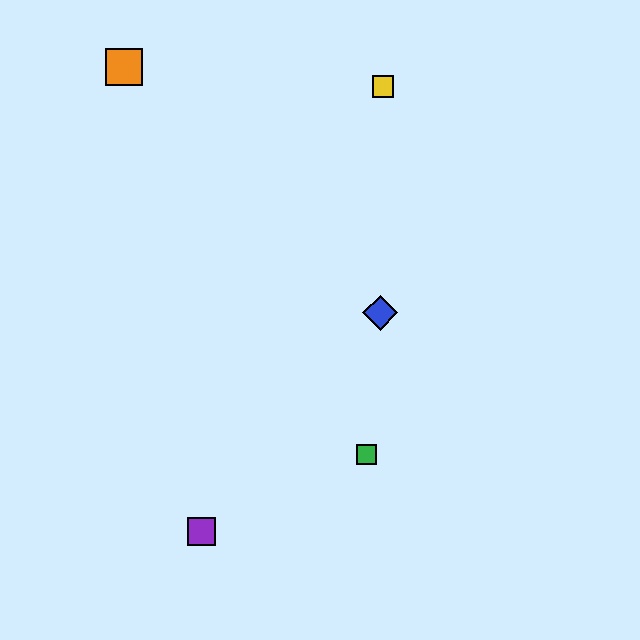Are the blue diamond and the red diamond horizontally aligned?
Yes, both are at y≈313.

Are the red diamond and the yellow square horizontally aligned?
No, the red diamond is at y≈313 and the yellow square is at y≈87.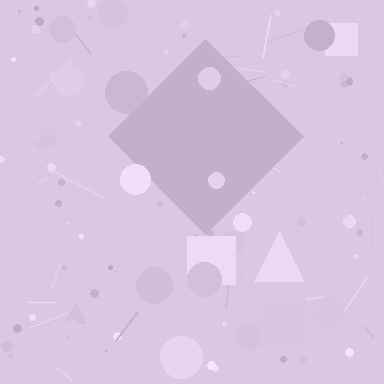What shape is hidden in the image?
A diamond is hidden in the image.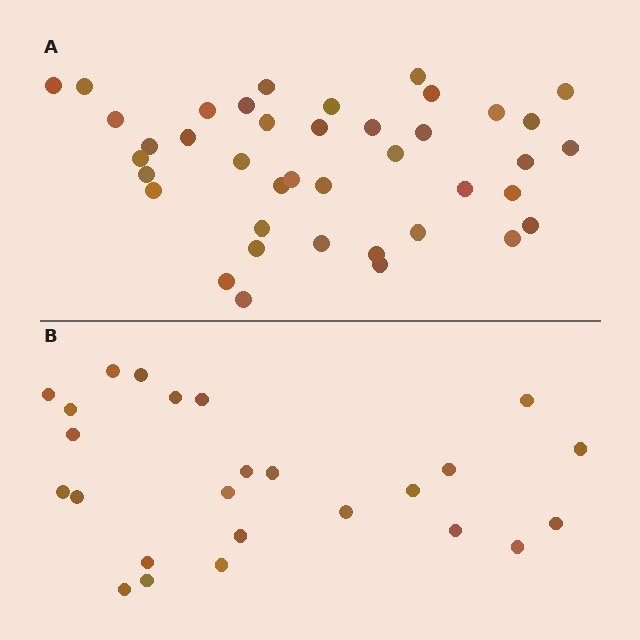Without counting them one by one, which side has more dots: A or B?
Region A (the top region) has more dots.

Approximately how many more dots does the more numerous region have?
Region A has approximately 15 more dots than region B.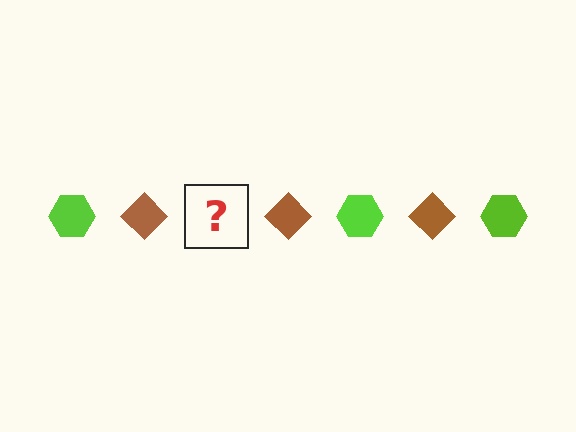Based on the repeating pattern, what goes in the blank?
The blank should be a lime hexagon.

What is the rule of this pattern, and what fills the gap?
The rule is that the pattern alternates between lime hexagon and brown diamond. The gap should be filled with a lime hexagon.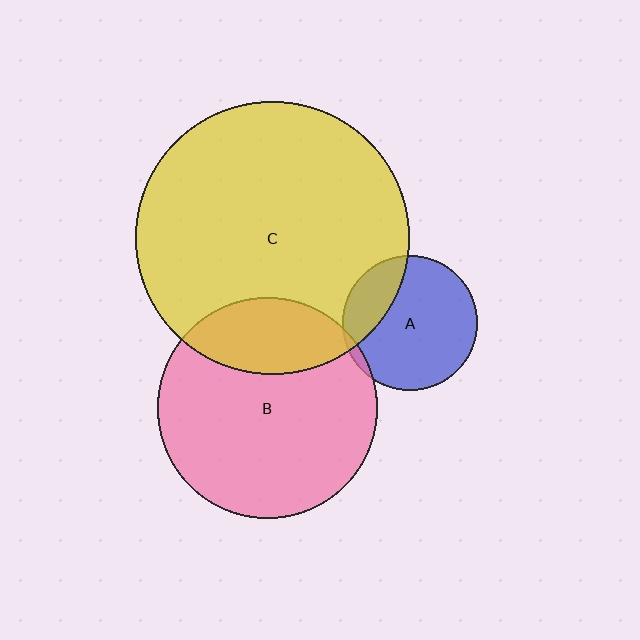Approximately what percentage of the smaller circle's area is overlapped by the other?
Approximately 25%.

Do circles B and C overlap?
Yes.